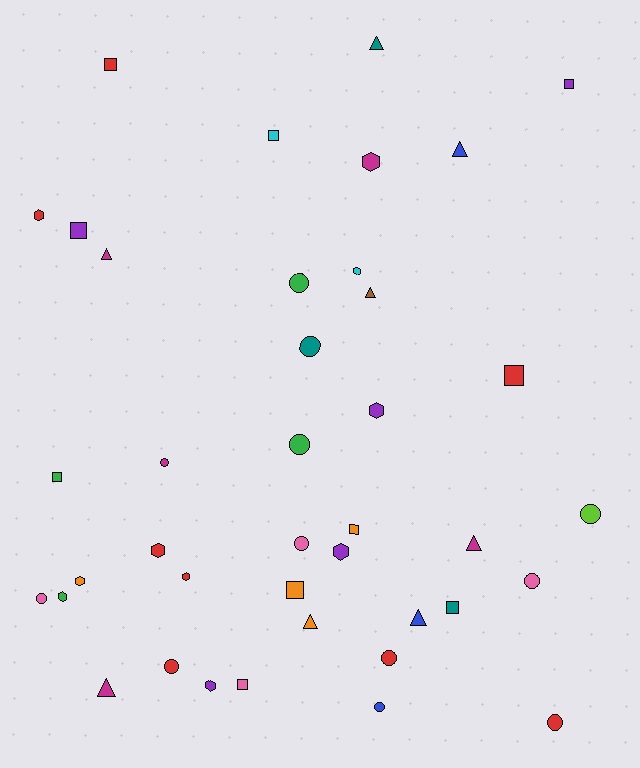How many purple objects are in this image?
There are 5 purple objects.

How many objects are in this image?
There are 40 objects.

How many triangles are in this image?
There are 8 triangles.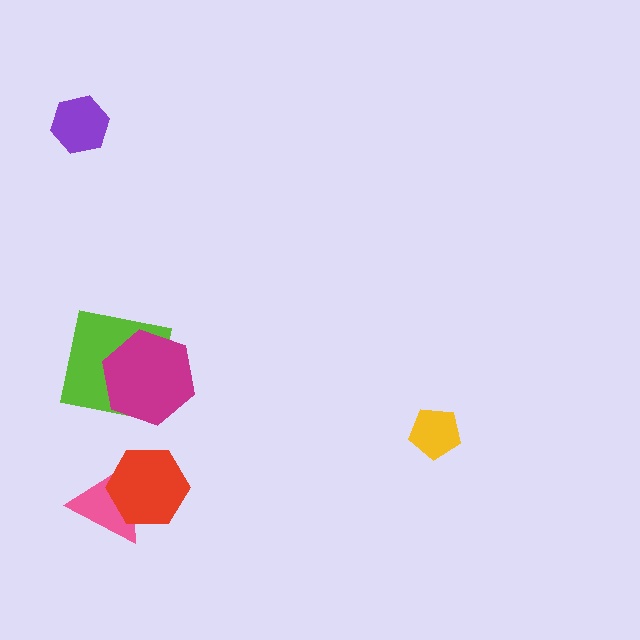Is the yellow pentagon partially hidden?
No, no other shape covers it.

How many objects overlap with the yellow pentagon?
0 objects overlap with the yellow pentagon.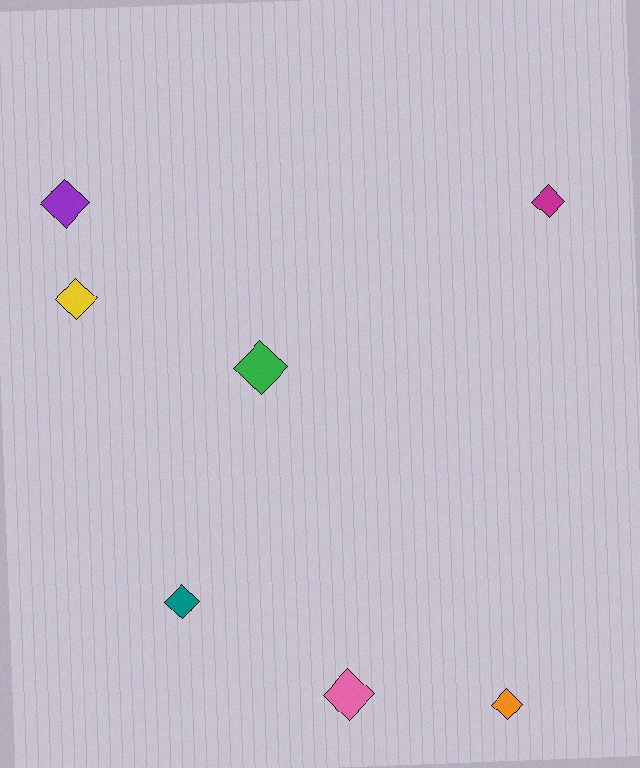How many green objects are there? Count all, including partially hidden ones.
There is 1 green object.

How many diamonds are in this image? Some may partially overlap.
There are 7 diamonds.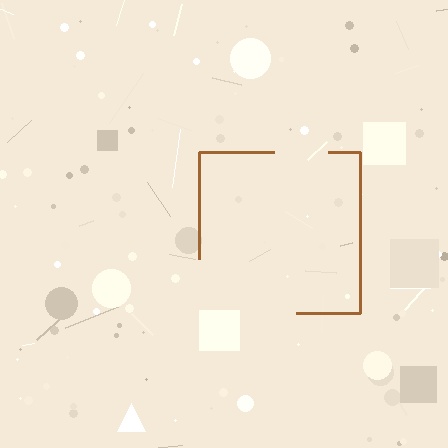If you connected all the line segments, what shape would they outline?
They would outline a square.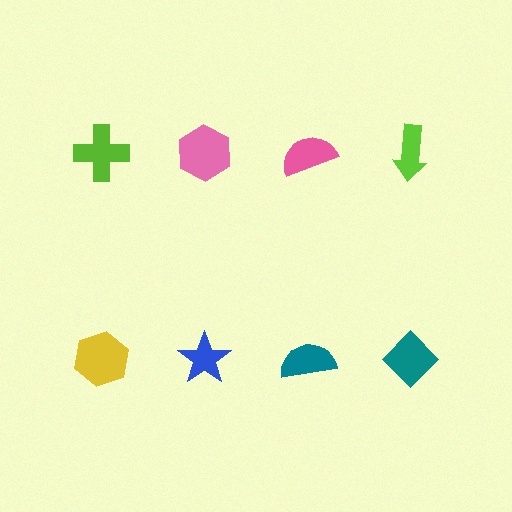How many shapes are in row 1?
4 shapes.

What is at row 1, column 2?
A pink hexagon.